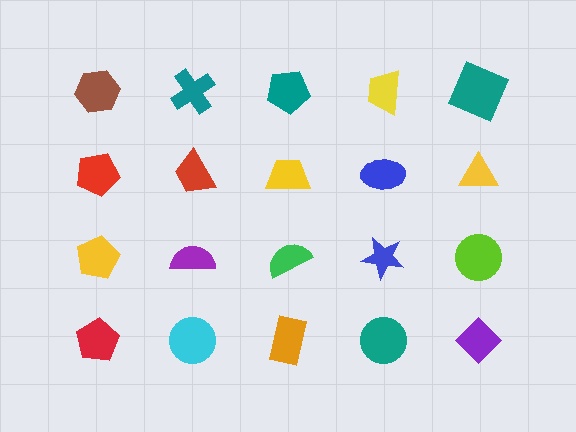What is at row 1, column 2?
A teal cross.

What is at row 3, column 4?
A blue star.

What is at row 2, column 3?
A yellow trapezoid.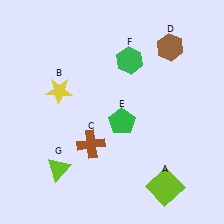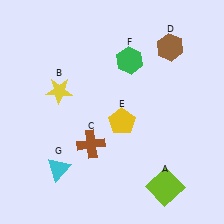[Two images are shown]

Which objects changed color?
E changed from green to yellow. G changed from lime to cyan.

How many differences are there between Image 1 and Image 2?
There are 2 differences between the two images.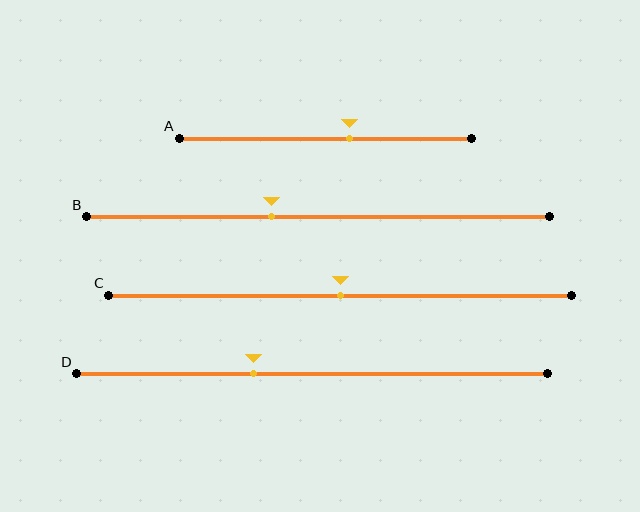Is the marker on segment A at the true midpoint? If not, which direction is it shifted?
No, the marker on segment A is shifted to the right by about 8% of the segment length.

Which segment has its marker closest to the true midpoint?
Segment C has its marker closest to the true midpoint.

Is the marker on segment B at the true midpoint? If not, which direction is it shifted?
No, the marker on segment B is shifted to the left by about 10% of the segment length.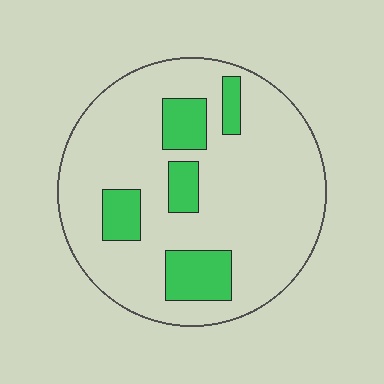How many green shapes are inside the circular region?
5.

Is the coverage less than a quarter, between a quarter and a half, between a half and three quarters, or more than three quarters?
Less than a quarter.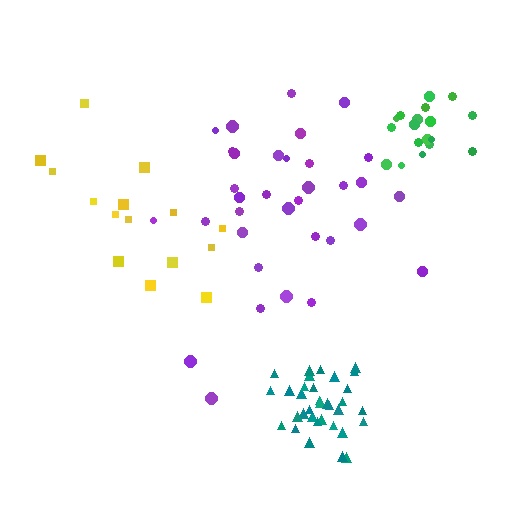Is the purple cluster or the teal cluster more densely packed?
Teal.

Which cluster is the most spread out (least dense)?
Yellow.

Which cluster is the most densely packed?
Teal.